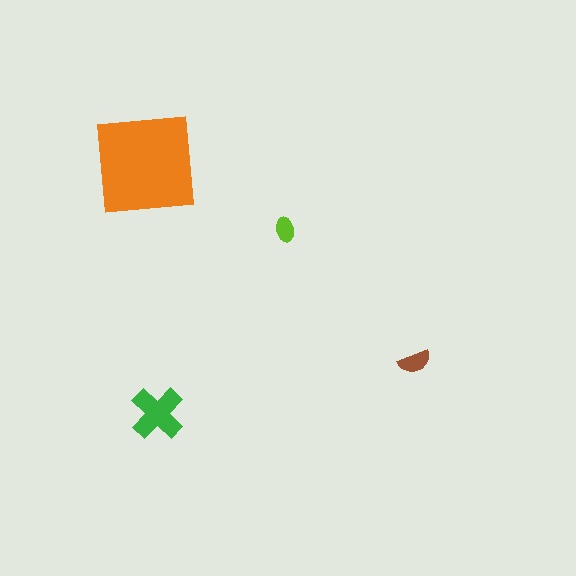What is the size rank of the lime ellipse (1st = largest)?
4th.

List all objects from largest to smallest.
The orange square, the green cross, the brown semicircle, the lime ellipse.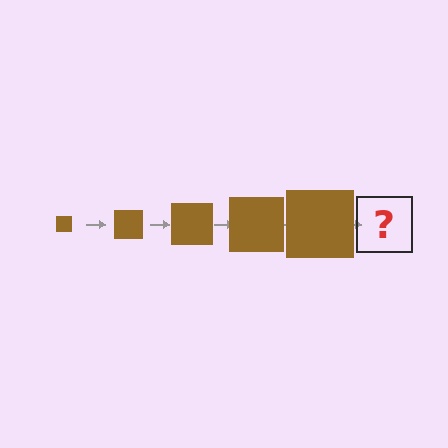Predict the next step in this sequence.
The next step is a brown square, larger than the previous one.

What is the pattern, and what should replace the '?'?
The pattern is that the square gets progressively larger each step. The '?' should be a brown square, larger than the previous one.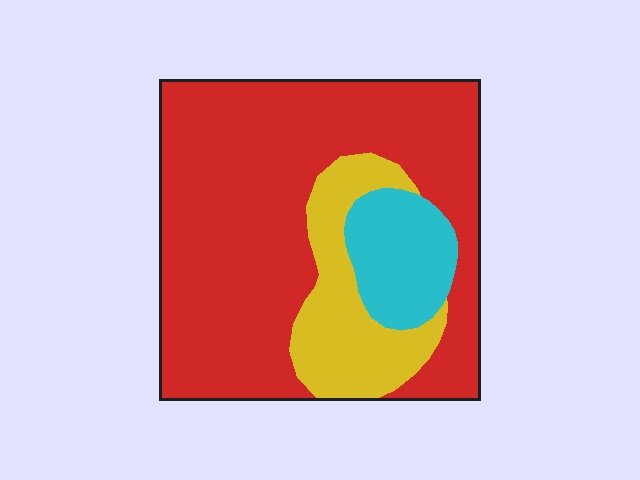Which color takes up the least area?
Cyan, at roughly 10%.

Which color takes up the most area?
Red, at roughly 70%.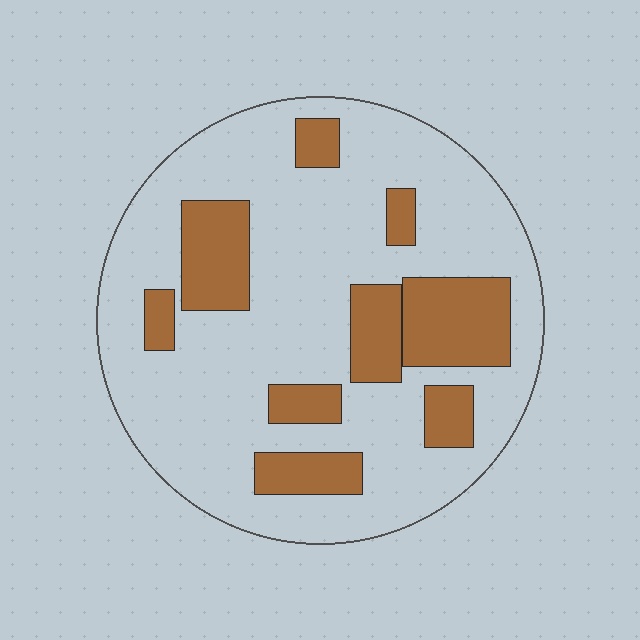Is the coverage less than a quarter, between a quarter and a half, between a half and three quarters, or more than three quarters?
Less than a quarter.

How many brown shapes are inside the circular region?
9.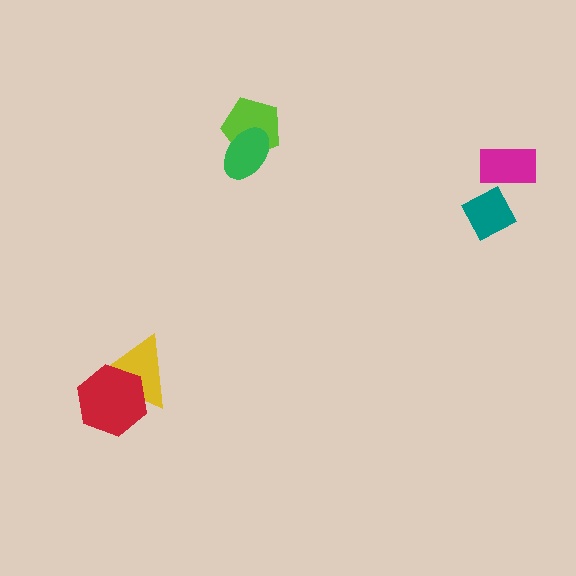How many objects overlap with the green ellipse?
1 object overlaps with the green ellipse.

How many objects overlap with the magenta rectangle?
0 objects overlap with the magenta rectangle.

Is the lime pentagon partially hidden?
Yes, it is partially covered by another shape.